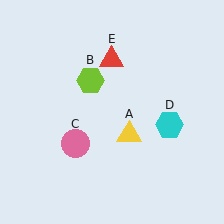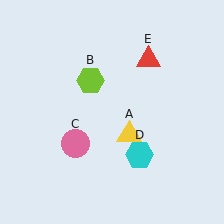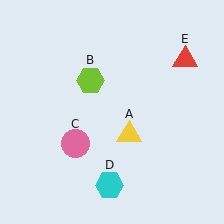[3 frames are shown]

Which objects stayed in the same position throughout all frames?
Yellow triangle (object A) and lime hexagon (object B) and pink circle (object C) remained stationary.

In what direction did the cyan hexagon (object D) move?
The cyan hexagon (object D) moved down and to the left.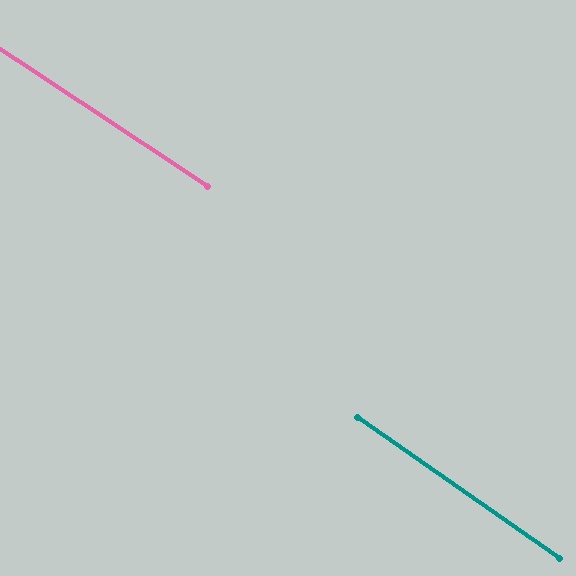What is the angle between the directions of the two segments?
Approximately 2 degrees.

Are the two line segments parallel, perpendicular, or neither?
Parallel — their directions differ by only 1.6°.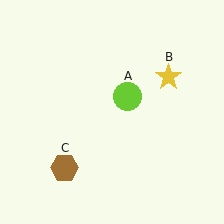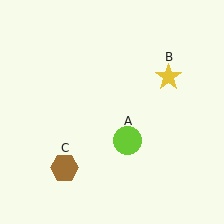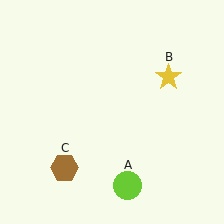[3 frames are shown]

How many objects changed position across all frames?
1 object changed position: lime circle (object A).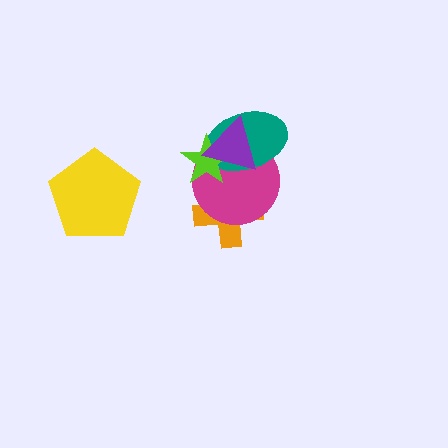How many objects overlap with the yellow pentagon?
0 objects overlap with the yellow pentagon.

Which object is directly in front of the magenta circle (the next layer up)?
The teal ellipse is directly in front of the magenta circle.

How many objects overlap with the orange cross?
1 object overlaps with the orange cross.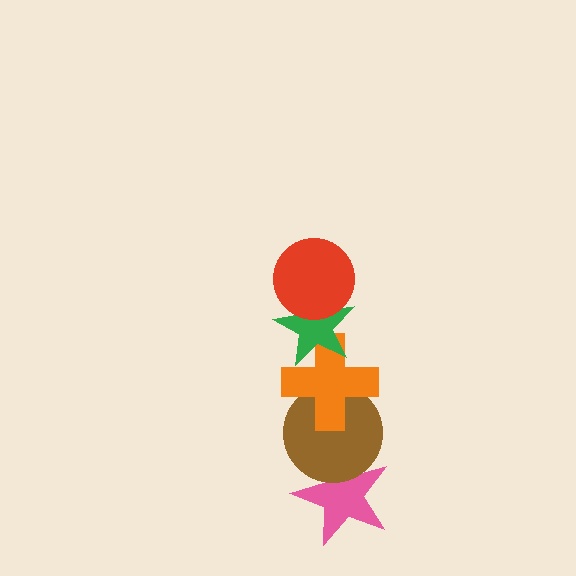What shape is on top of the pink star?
The brown circle is on top of the pink star.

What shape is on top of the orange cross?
The green star is on top of the orange cross.